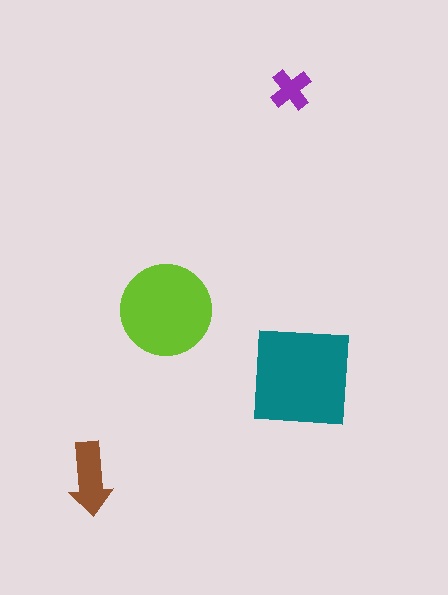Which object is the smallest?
The purple cross.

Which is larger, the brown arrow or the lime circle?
The lime circle.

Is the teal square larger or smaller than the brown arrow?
Larger.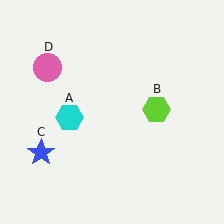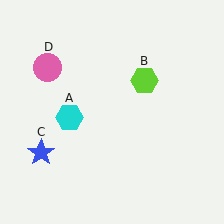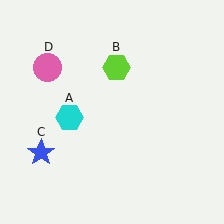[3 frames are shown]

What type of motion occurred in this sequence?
The lime hexagon (object B) rotated counterclockwise around the center of the scene.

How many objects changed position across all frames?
1 object changed position: lime hexagon (object B).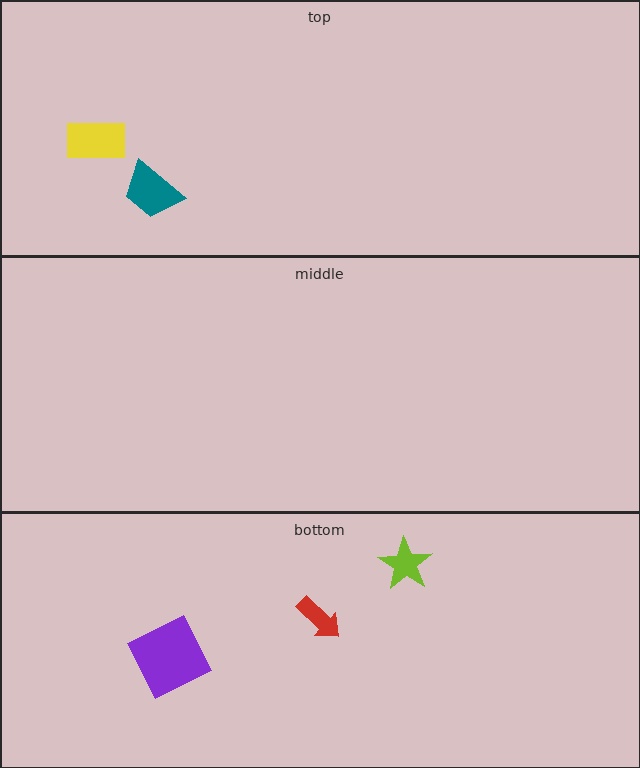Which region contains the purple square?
The bottom region.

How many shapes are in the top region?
2.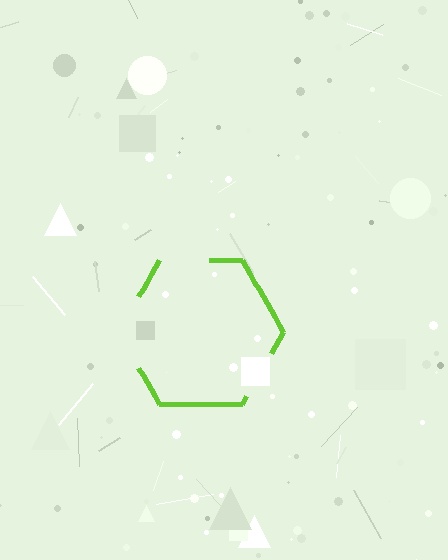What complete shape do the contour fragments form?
The contour fragments form a hexagon.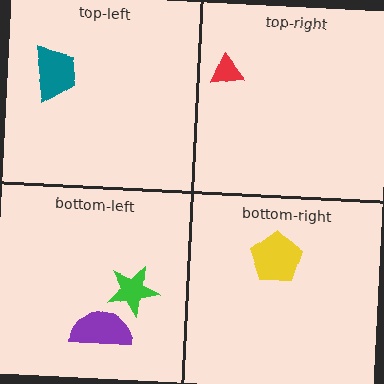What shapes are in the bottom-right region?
The yellow pentagon.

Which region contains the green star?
The bottom-left region.